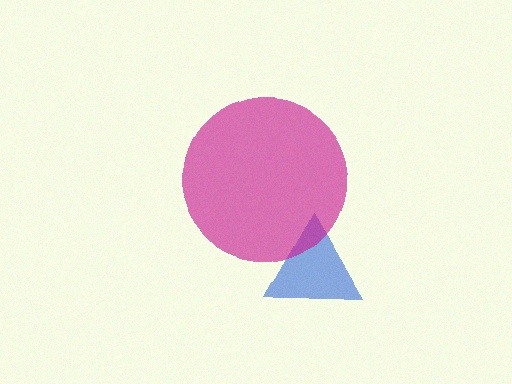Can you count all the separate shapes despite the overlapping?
Yes, there are 2 separate shapes.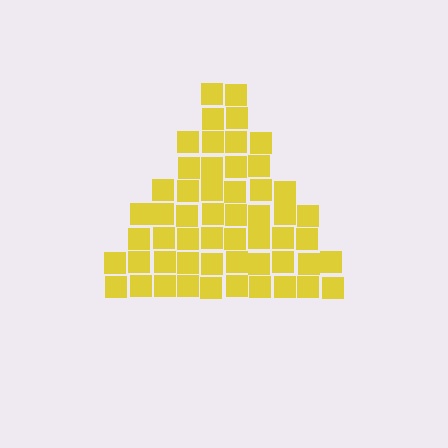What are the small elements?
The small elements are squares.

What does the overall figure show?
The overall figure shows a triangle.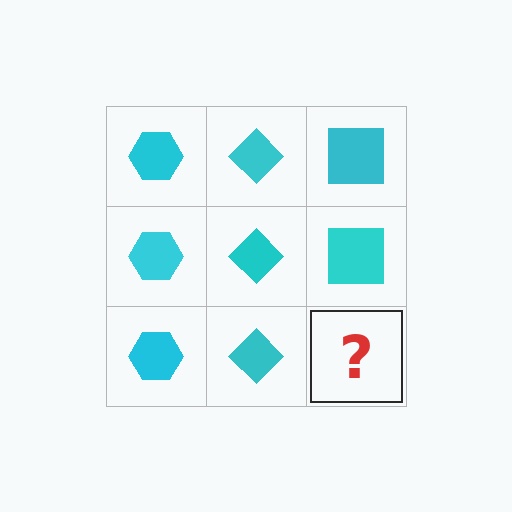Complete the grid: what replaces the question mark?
The question mark should be replaced with a cyan square.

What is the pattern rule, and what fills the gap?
The rule is that each column has a consistent shape. The gap should be filled with a cyan square.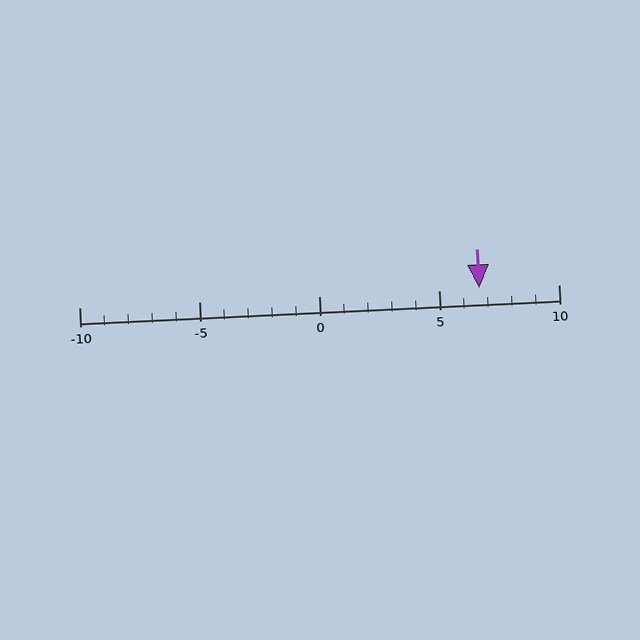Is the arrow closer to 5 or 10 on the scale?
The arrow is closer to 5.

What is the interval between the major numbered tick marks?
The major tick marks are spaced 5 units apart.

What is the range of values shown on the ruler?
The ruler shows values from -10 to 10.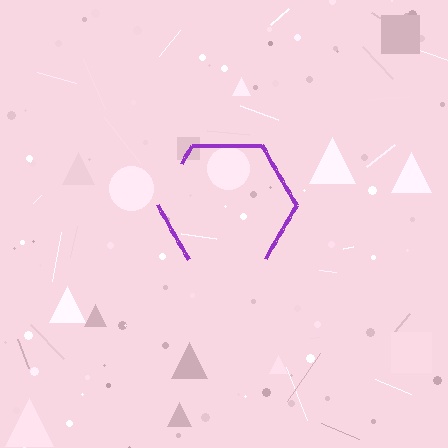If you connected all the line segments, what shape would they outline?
They would outline a hexagon.